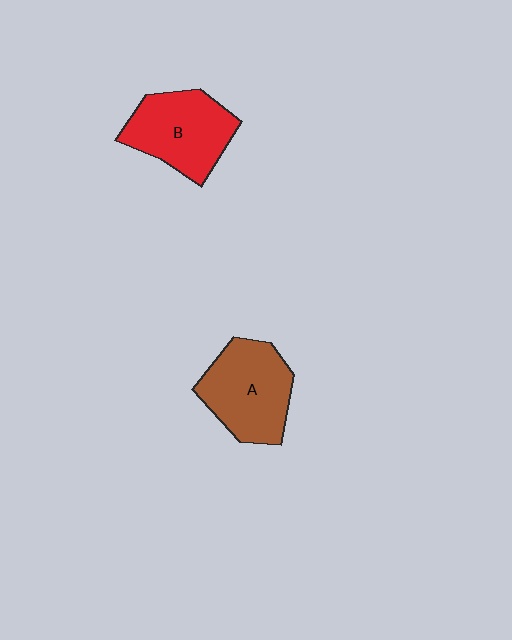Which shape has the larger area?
Shape A (brown).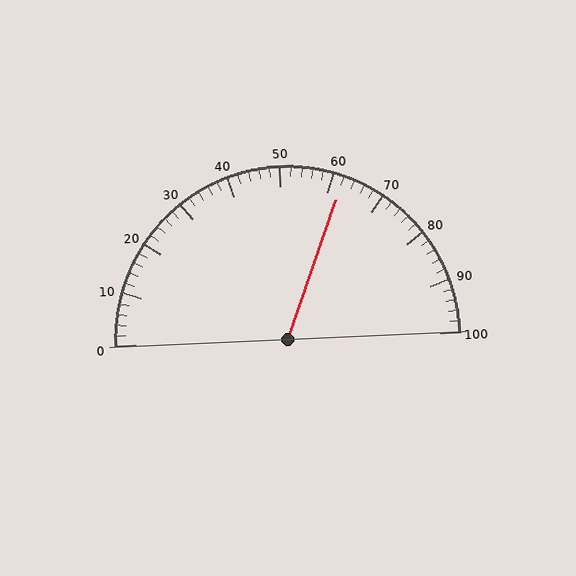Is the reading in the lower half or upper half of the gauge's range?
The reading is in the upper half of the range (0 to 100).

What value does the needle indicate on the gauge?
The needle indicates approximately 62.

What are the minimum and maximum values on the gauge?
The gauge ranges from 0 to 100.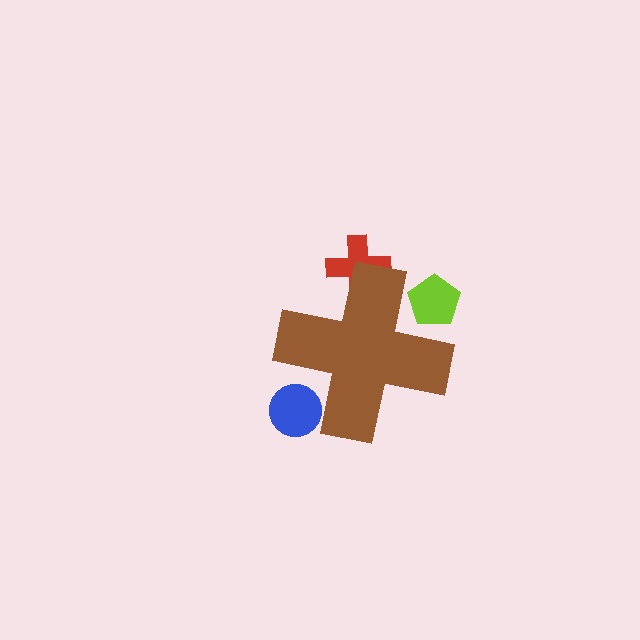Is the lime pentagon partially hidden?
Yes, the lime pentagon is partially hidden behind the brown cross.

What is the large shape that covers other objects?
A brown cross.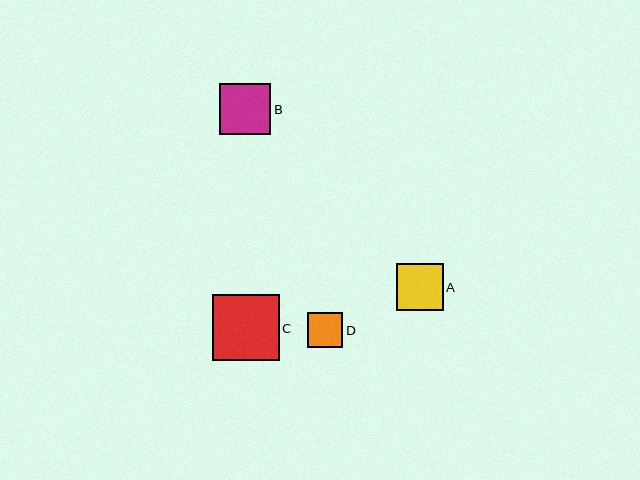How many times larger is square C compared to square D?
Square C is approximately 1.9 times the size of square D.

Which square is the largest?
Square C is the largest with a size of approximately 66 pixels.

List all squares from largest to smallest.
From largest to smallest: C, B, A, D.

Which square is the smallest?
Square D is the smallest with a size of approximately 35 pixels.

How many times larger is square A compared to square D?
Square A is approximately 1.3 times the size of square D.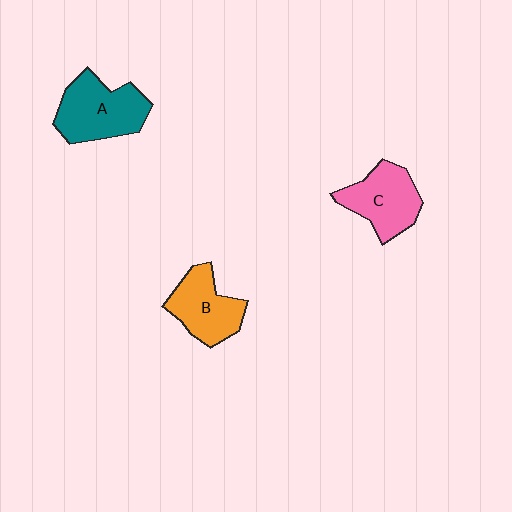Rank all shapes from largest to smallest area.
From largest to smallest: A (teal), C (pink), B (orange).